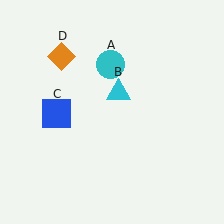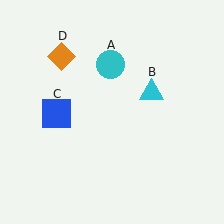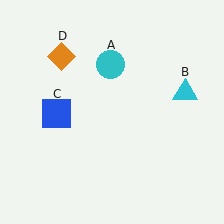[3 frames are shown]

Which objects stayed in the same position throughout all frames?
Cyan circle (object A) and blue square (object C) and orange diamond (object D) remained stationary.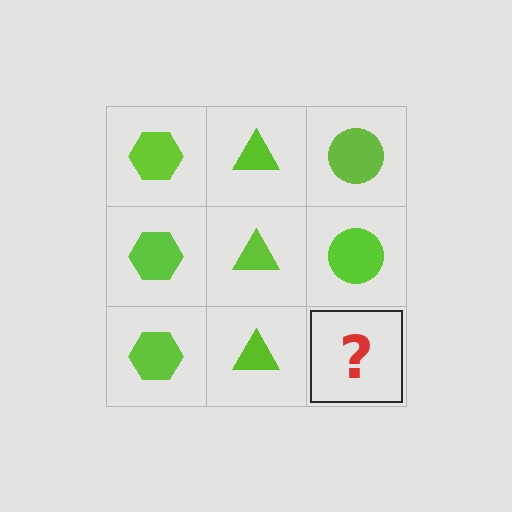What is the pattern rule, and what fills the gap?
The rule is that each column has a consistent shape. The gap should be filled with a lime circle.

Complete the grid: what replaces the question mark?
The question mark should be replaced with a lime circle.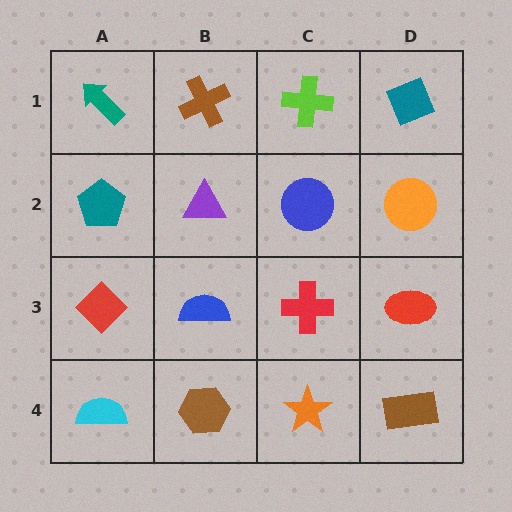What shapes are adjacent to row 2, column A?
A teal arrow (row 1, column A), a red diamond (row 3, column A), a purple triangle (row 2, column B).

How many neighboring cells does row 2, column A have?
3.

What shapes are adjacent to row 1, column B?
A purple triangle (row 2, column B), a teal arrow (row 1, column A), a lime cross (row 1, column C).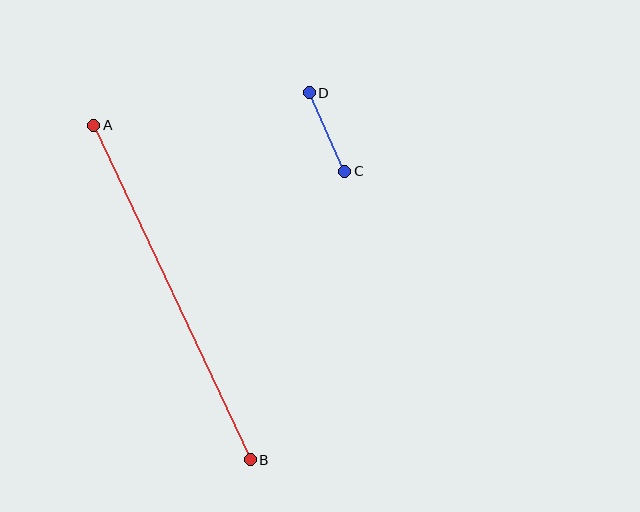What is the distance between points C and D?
The distance is approximately 86 pixels.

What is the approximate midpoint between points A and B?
The midpoint is at approximately (172, 293) pixels.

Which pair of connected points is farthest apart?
Points A and B are farthest apart.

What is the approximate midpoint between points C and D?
The midpoint is at approximately (327, 132) pixels.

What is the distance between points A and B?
The distance is approximately 369 pixels.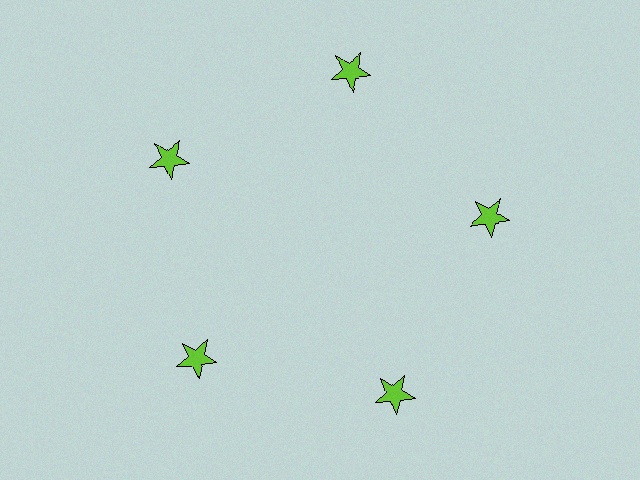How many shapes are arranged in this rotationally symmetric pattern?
There are 5 shapes, arranged in 5 groups of 1.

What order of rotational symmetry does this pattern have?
This pattern has 5-fold rotational symmetry.